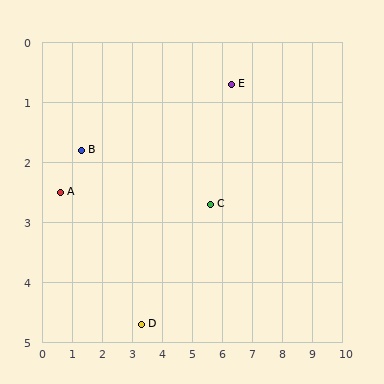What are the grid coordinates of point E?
Point E is at approximately (6.3, 0.7).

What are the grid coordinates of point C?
Point C is at approximately (5.6, 2.7).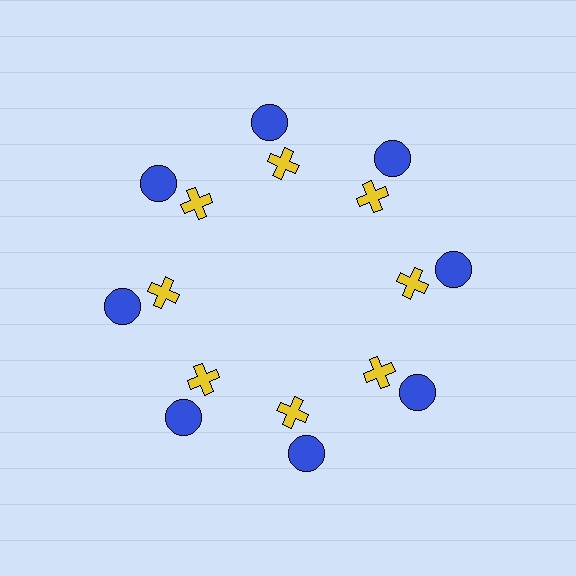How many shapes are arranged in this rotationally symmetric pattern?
There are 16 shapes, arranged in 8 groups of 2.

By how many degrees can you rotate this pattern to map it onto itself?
The pattern maps onto itself every 45 degrees of rotation.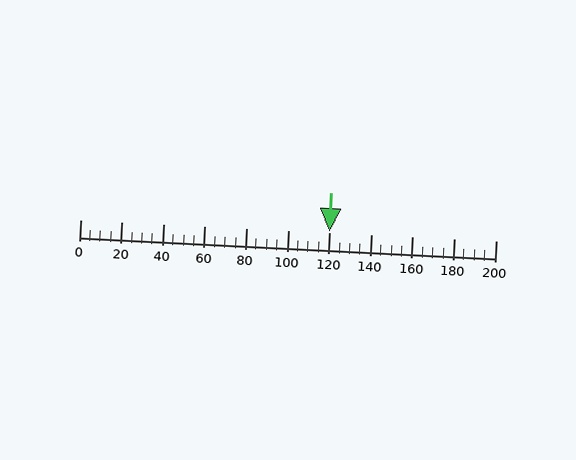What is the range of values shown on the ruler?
The ruler shows values from 0 to 200.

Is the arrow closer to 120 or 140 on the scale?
The arrow is closer to 120.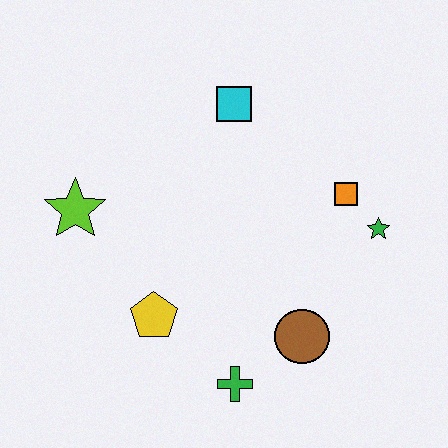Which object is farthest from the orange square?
The lime star is farthest from the orange square.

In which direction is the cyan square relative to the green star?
The cyan square is to the left of the green star.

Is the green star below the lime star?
Yes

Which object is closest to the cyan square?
The orange square is closest to the cyan square.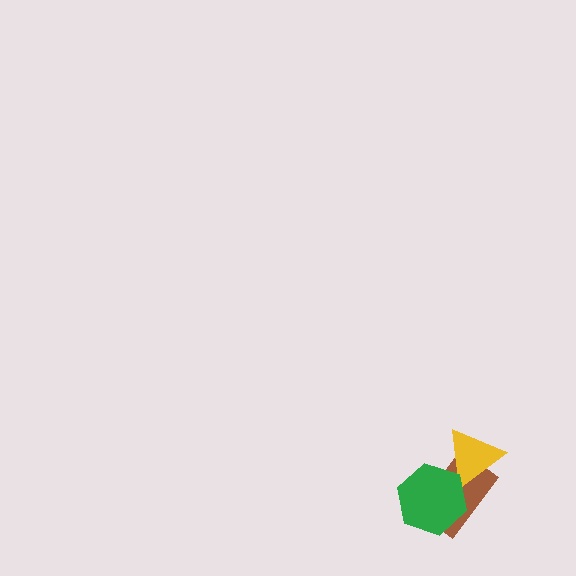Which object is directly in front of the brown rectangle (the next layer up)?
The yellow triangle is directly in front of the brown rectangle.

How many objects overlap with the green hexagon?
2 objects overlap with the green hexagon.